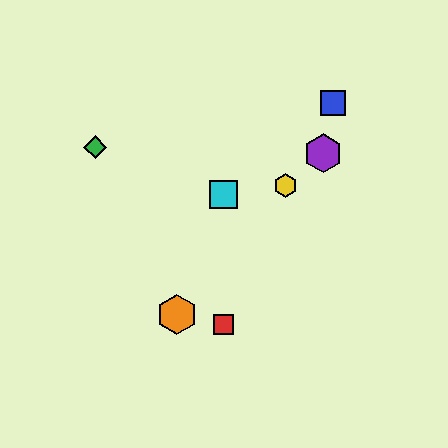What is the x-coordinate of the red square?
The red square is at x≈223.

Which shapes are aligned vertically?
The red square, the cyan square are aligned vertically.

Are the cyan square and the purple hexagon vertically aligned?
No, the cyan square is at x≈223 and the purple hexagon is at x≈323.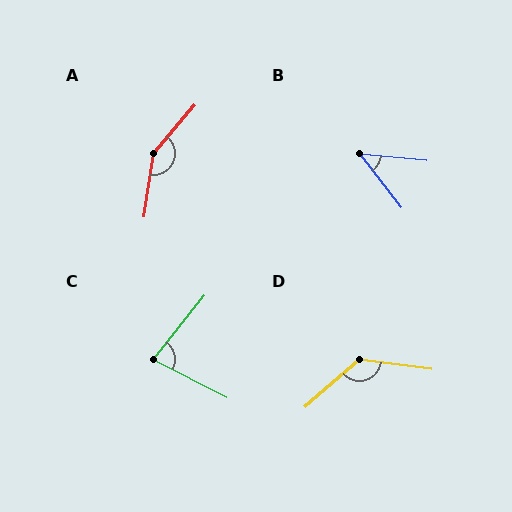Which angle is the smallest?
B, at approximately 46 degrees.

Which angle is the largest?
A, at approximately 148 degrees.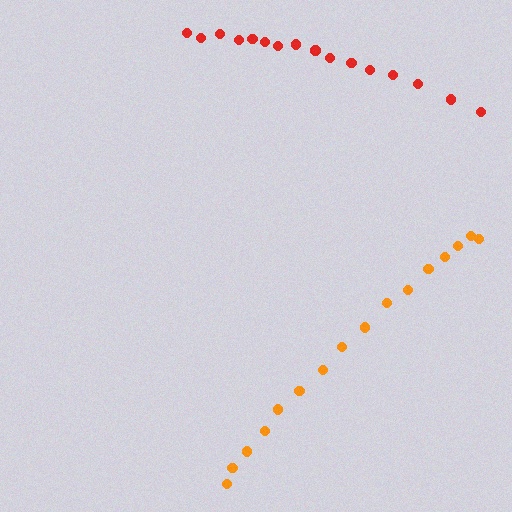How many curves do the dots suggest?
There are 2 distinct paths.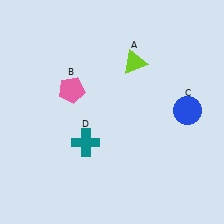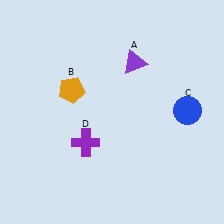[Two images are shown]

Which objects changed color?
A changed from lime to purple. B changed from pink to orange. D changed from teal to purple.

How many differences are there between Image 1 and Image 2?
There are 3 differences between the two images.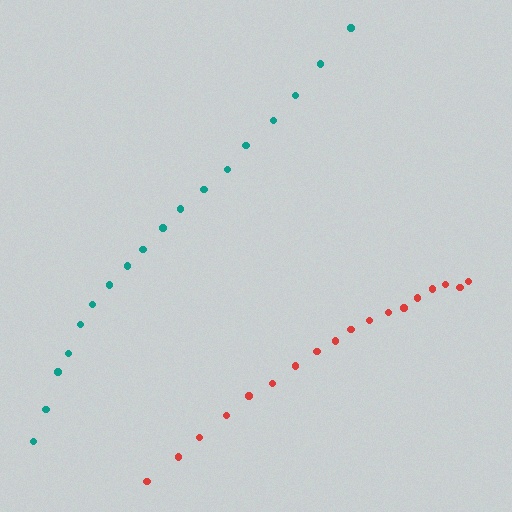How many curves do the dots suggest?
There are 2 distinct paths.